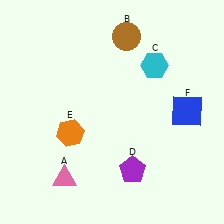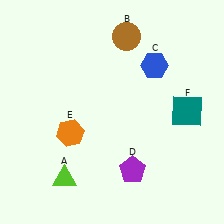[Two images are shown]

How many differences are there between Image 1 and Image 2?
There are 3 differences between the two images.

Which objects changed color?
A changed from pink to lime. C changed from cyan to blue. F changed from blue to teal.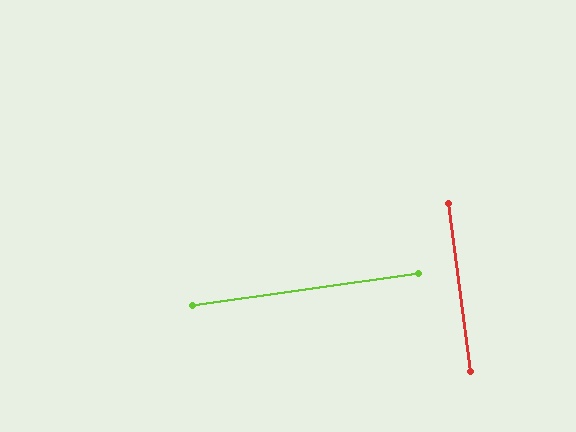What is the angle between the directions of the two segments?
Approximately 90 degrees.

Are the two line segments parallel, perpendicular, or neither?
Perpendicular — they meet at approximately 90°.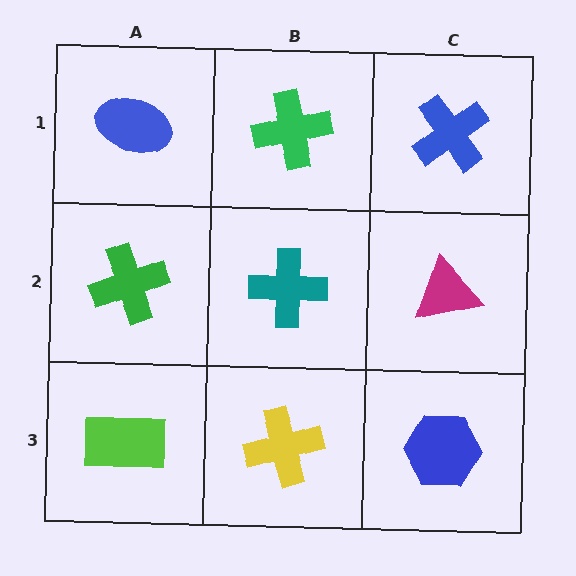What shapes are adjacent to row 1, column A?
A green cross (row 2, column A), a green cross (row 1, column B).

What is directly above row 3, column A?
A green cross.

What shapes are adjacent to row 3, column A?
A green cross (row 2, column A), a yellow cross (row 3, column B).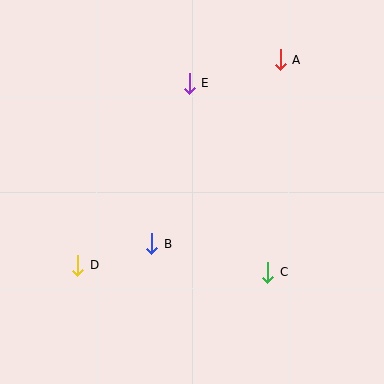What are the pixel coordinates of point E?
Point E is at (189, 83).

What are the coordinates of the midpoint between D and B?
The midpoint between D and B is at (115, 255).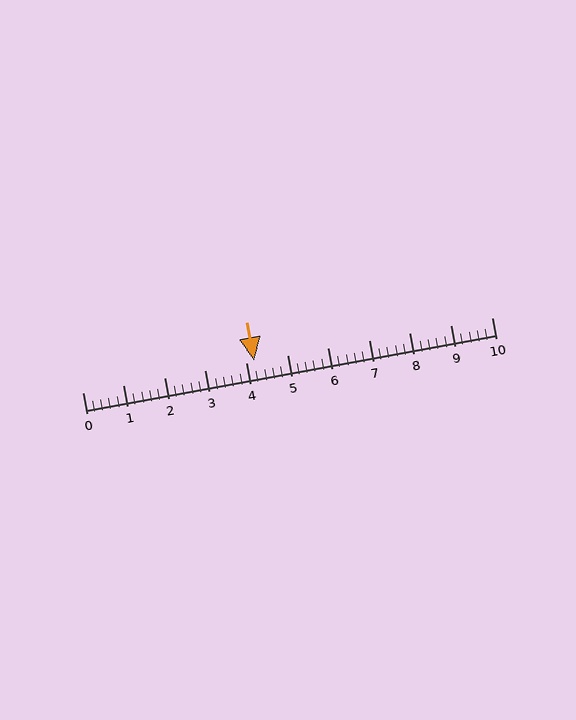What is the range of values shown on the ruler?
The ruler shows values from 0 to 10.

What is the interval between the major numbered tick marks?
The major tick marks are spaced 1 units apart.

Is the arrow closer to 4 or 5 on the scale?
The arrow is closer to 4.